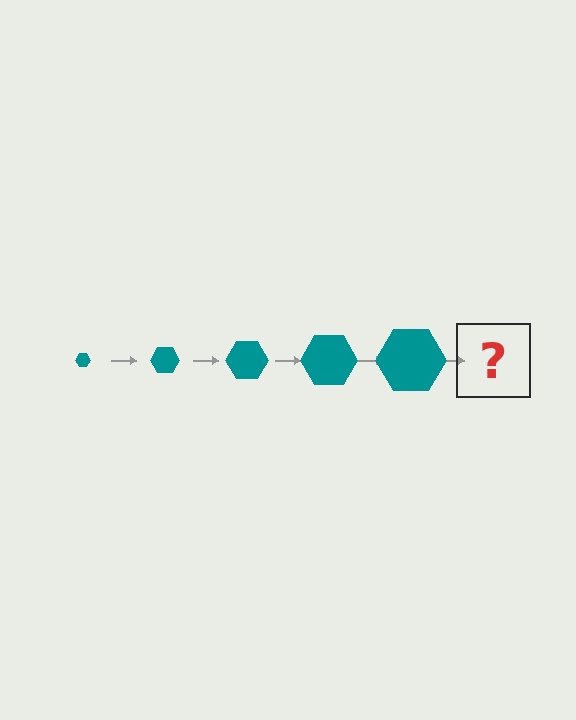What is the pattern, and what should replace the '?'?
The pattern is that the hexagon gets progressively larger each step. The '?' should be a teal hexagon, larger than the previous one.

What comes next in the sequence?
The next element should be a teal hexagon, larger than the previous one.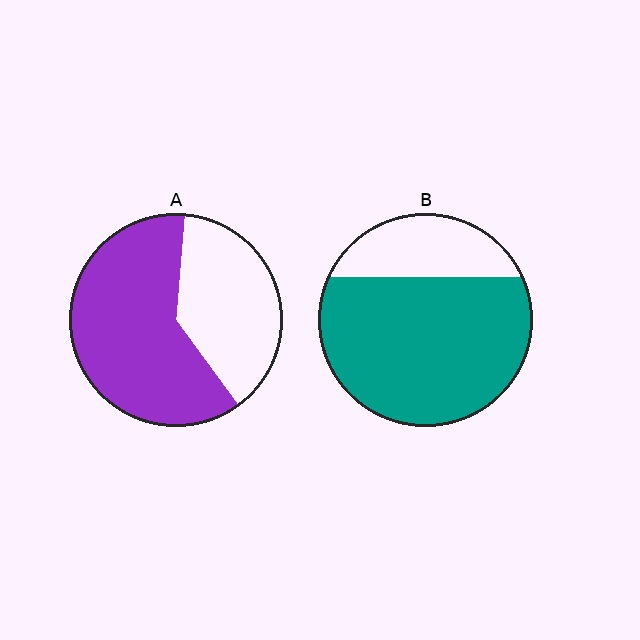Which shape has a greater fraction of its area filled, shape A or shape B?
Shape B.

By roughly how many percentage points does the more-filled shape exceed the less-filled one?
By roughly 15 percentage points (B over A).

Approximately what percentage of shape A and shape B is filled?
A is approximately 60% and B is approximately 75%.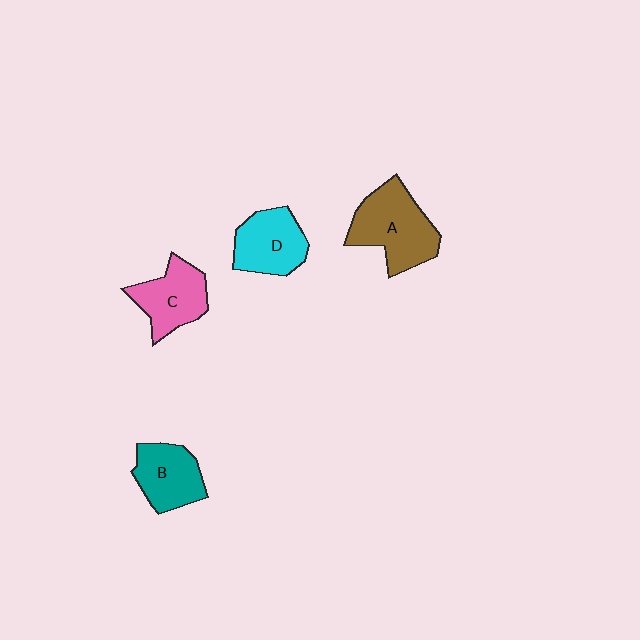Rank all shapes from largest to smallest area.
From largest to smallest: A (brown), D (cyan), C (pink), B (teal).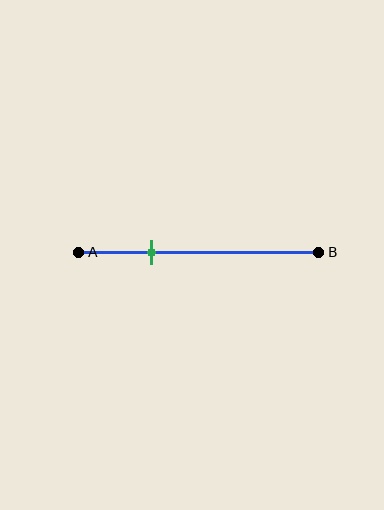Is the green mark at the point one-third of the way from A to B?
Yes, the mark is approximately at the one-third point.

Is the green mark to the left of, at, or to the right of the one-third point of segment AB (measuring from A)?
The green mark is approximately at the one-third point of segment AB.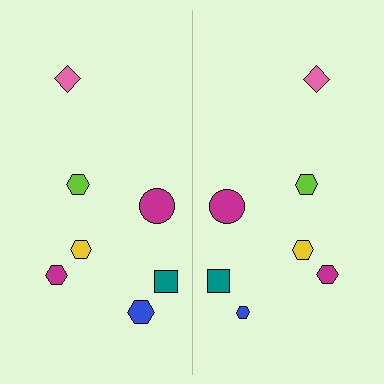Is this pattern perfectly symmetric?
No, the pattern is not perfectly symmetric. The blue hexagon on the right side has a different size than its mirror counterpart.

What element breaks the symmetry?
The blue hexagon on the right side has a different size than its mirror counterpart.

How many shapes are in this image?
There are 14 shapes in this image.